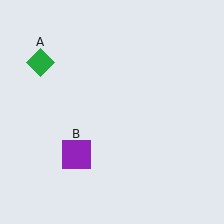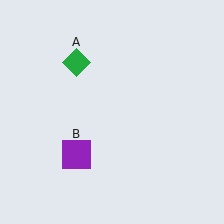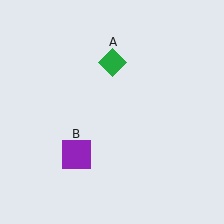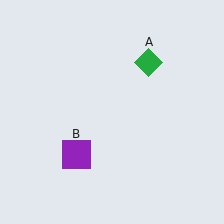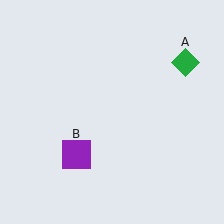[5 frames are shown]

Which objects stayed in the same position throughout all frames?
Purple square (object B) remained stationary.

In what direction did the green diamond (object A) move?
The green diamond (object A) moved right.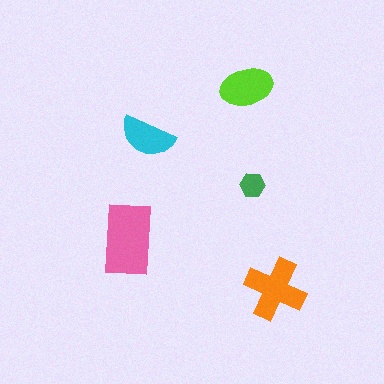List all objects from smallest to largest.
The green hexagon, the cyan semicircle, the lime ellipse, the orange cross, the pink rectangle.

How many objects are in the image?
There are 5 objects in the image.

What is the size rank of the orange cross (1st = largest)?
2nd.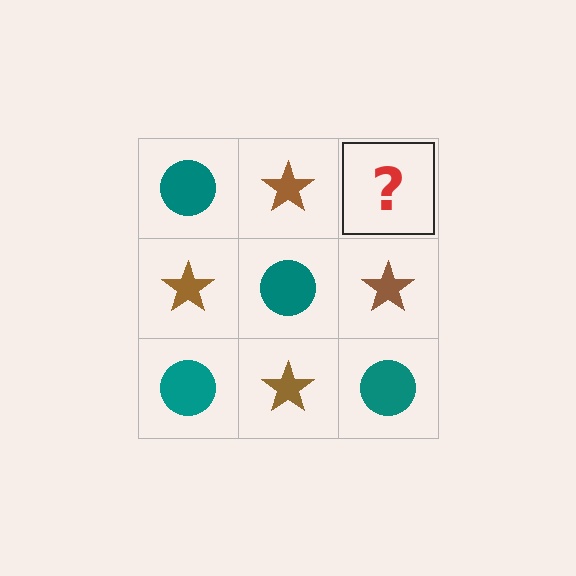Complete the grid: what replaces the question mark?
The question mark should be replaced with a teal circle.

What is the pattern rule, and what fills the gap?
The rule is that it alternates teal circle and brown star in a checkerboard pattern. The gap should be filled with a teal circle.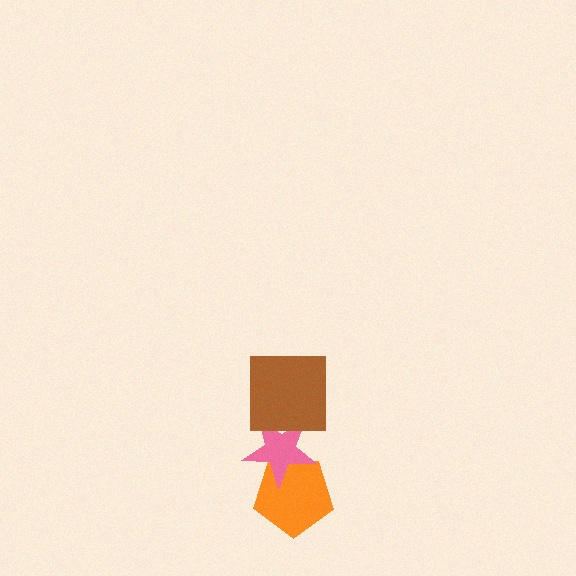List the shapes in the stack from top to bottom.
From top to bottom: the brown square, the pink star, the orange pentagon.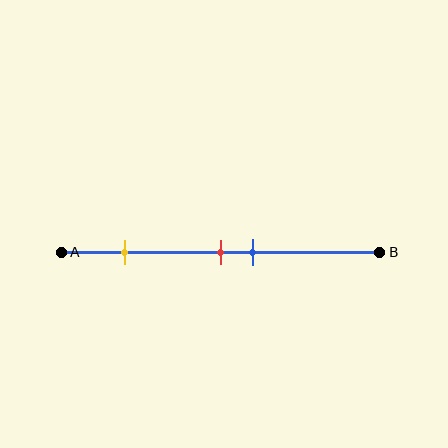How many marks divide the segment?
There are 3 marks dividing the segment.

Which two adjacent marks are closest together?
The red and blue marks are the closest adjacent pair.